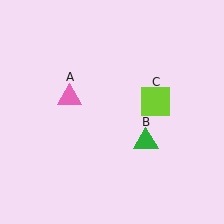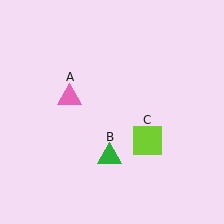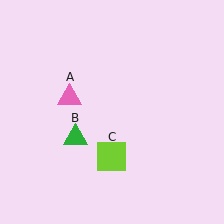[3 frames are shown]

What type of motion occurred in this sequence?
The green triangle (object B), lime square (object C) rotated clockwise around the center of the scene.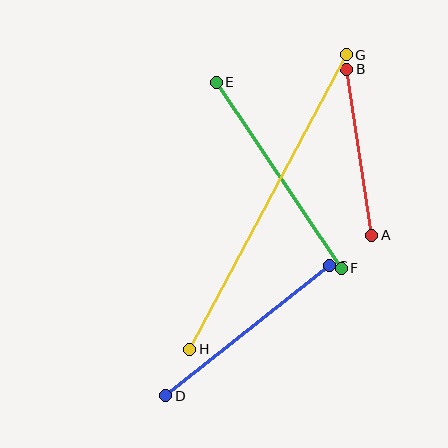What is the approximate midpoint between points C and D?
The midpoint is at approximately (248, 331) pixels.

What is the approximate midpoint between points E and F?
The midpoint is at approximately (279, 175) pixels.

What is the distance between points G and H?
The distance is approximately 333 pixels.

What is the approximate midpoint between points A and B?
The midpoint is at approximately (359, 152) pixels.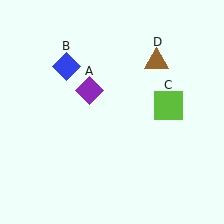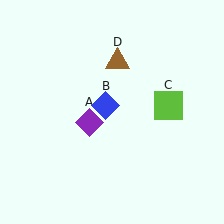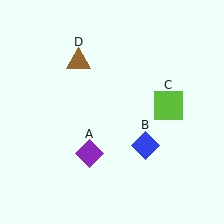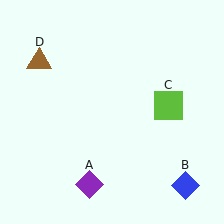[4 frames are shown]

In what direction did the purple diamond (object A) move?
The purple diamond (object A) moved down.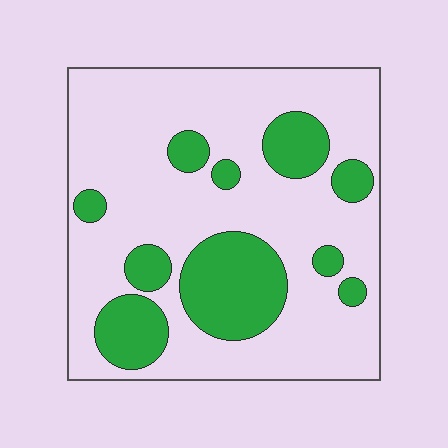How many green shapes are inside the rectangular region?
10.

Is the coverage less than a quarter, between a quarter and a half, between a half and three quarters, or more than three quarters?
Between a quarter and a half.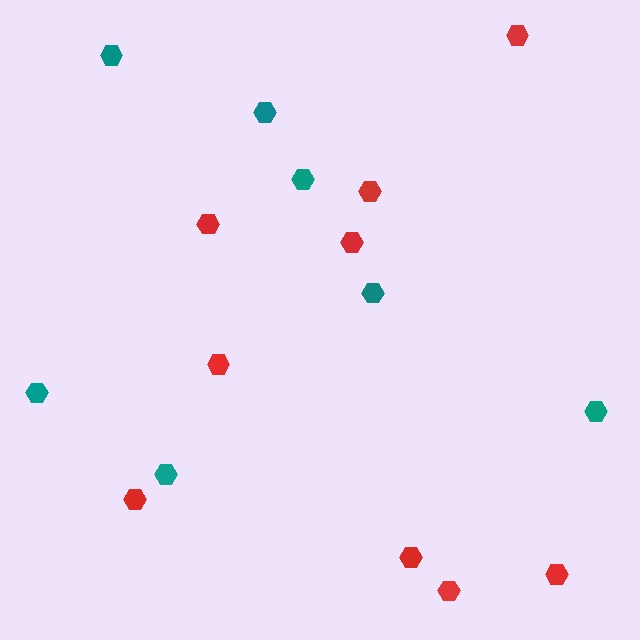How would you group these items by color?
There are 2 groups: one group of red hexagons (9) and one group of teal hexagons (7).